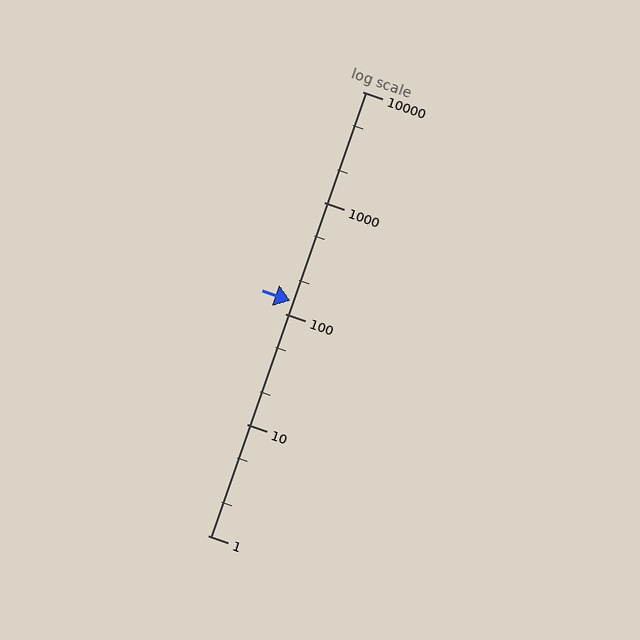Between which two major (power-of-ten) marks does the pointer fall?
The pointer is between 100 and 1000.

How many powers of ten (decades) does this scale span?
The scale spans 4 decades, from 1 to 10000.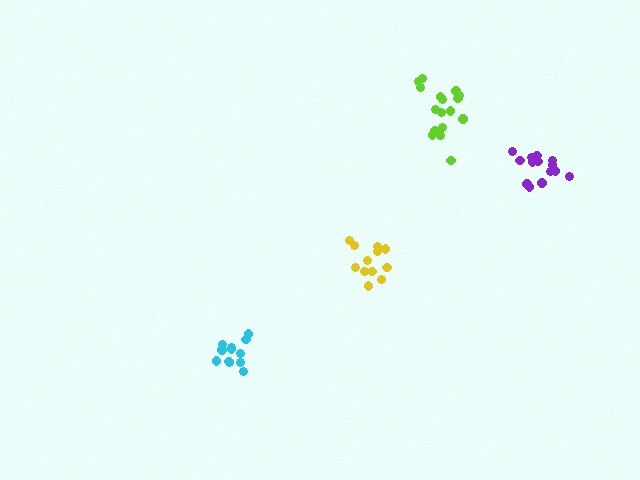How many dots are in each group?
Group 1: 12 dots, Group 2: 14 dots, Group 3: 12 dots, Group 4: 17 dots (55 total).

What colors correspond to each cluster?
The clusters are colored: yellow, purple, cyan, lime.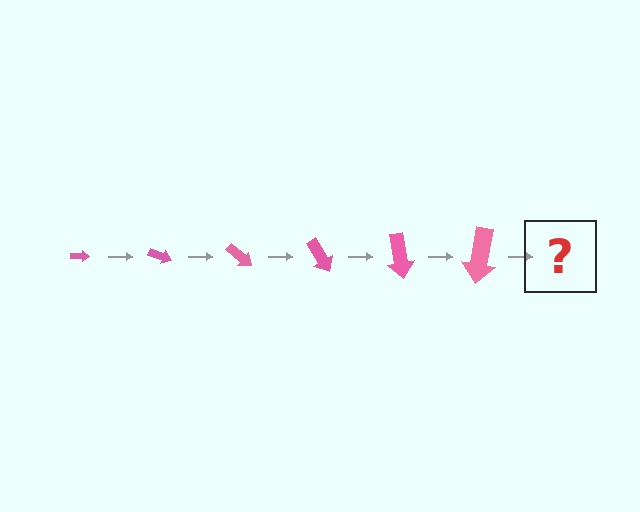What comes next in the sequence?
The next element should be an arrow, larger than the previous one and rotated 120 degrees from the start.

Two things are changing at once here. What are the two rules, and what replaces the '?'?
The two rules are that the arrow grows larger each step and it rotates 20 degrees each step. The '?' should be an arrow, larger than the previous one and rotated 120 degrees from the start.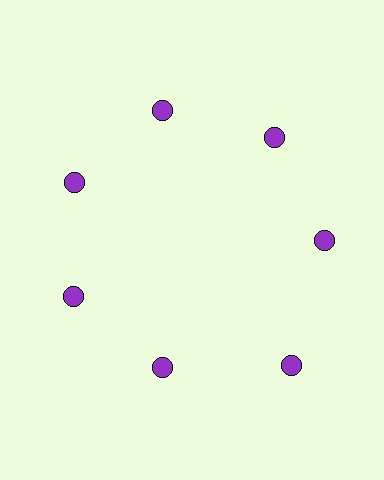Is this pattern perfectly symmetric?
No. The 7 purple circles are arranged in a ring, but one element near the 5 o'clock position is pushed outward from the center, breaking the 7-fold rotational symmetry.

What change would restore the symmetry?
The symmetry would be restored by moving it inward, back onto the ring so that all 7 circles sit at equal angles and equal distance from the center.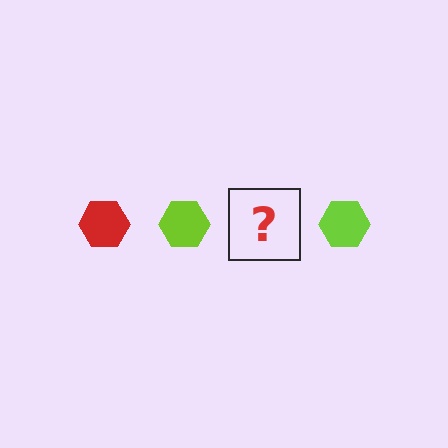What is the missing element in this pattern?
The missing element is a red hexagon.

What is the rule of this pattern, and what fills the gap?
The rule is that the pattern cycles through red, lime hexagons. The gap should be filled with a red hexagon.